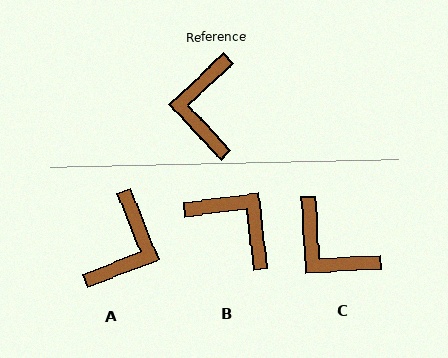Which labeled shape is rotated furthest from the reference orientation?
A, about 158 degrees away.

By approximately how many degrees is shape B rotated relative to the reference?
Approximately 126 degrees clockwise.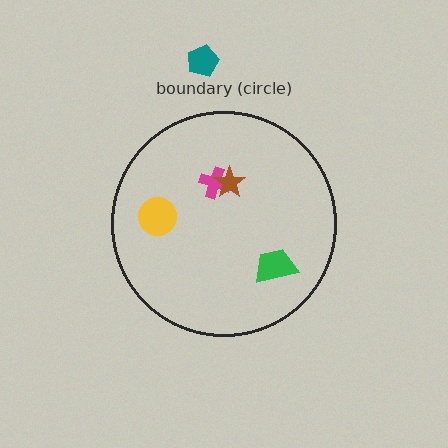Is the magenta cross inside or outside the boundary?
Inside.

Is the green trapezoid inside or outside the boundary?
Inside.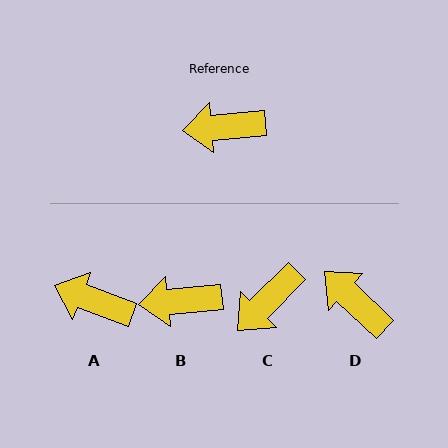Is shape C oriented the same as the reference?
No, it is off by about 40 degrees.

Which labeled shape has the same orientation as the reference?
B.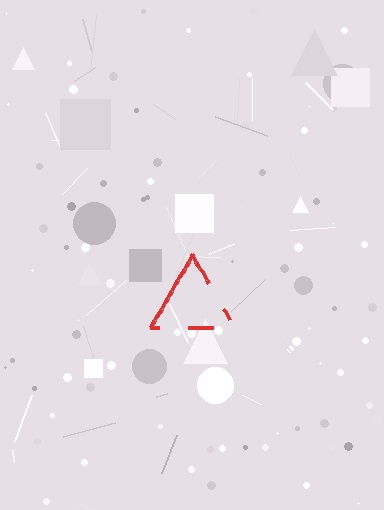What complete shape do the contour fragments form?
The contour fragments form a triangle.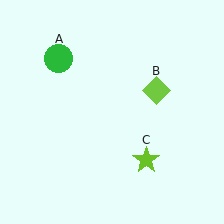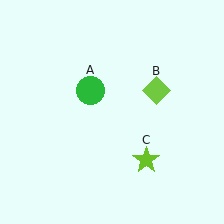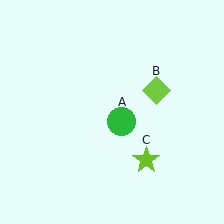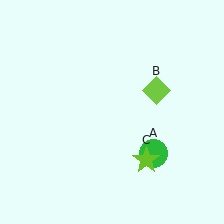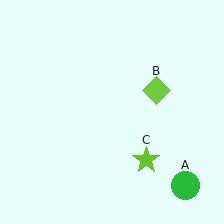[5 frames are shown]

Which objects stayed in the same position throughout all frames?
Lime diamond (object B) and lime star (object C) remained stationary.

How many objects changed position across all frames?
1 object changed position: green circle (object A).